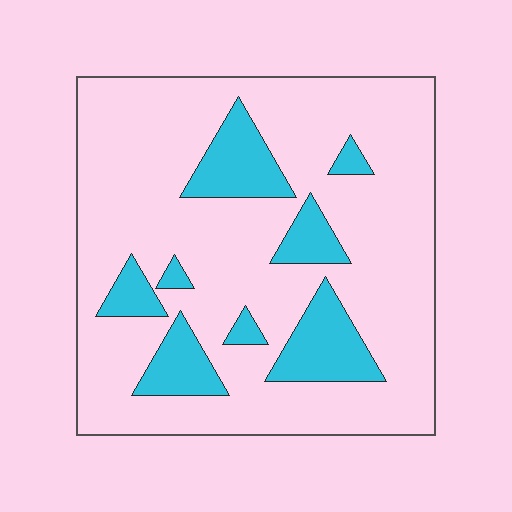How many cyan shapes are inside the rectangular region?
8.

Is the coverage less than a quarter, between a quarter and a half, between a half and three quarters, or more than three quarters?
Less than a quarter.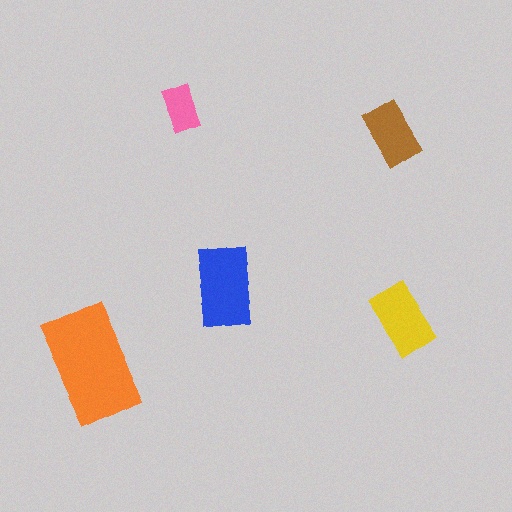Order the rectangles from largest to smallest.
the orange one, the blue one, the yellow one, the brown one, the pink one.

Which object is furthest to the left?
The orange rectangle is leftmost.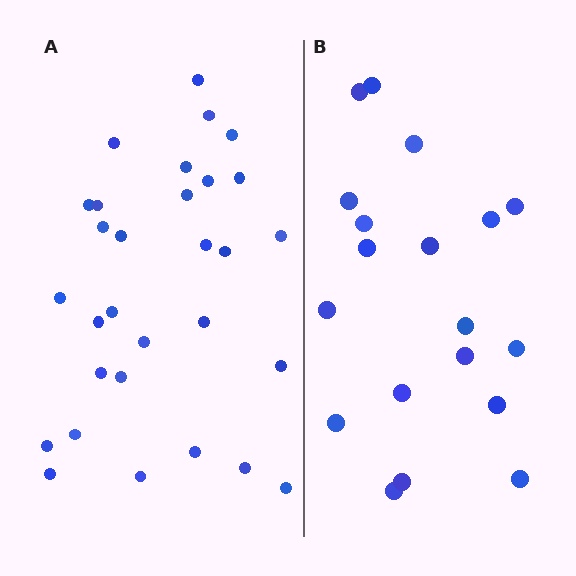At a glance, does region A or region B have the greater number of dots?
Region A (the left region) has more dots.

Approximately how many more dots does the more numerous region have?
Region A has roughly 12 or so more dots than region B.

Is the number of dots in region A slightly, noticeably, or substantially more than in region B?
Region A has substantially more. The ratio is roughly 1.6 to 1.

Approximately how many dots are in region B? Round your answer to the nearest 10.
About 20 dots. (The exact count is 19, which rounds to 20.)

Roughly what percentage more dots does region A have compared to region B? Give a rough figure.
About 60% more.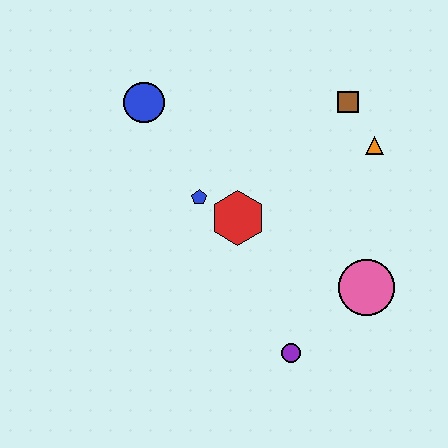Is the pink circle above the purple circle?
Yes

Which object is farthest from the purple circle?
The blue circle is farthest from the purple circle.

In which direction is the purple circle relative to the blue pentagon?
The purple circle is below the blue pentagon.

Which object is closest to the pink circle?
The purple circle is closest to the pink circle.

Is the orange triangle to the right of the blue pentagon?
Yes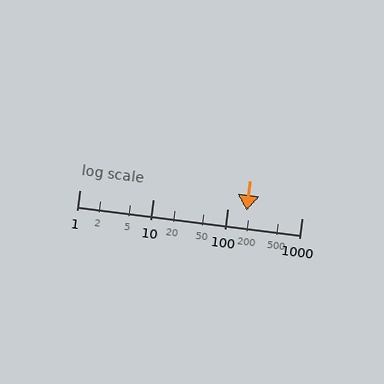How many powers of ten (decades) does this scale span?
The scale spans 3 decades, from 1 to 1000.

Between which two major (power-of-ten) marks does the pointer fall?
The pointer is between 100 and 1000.